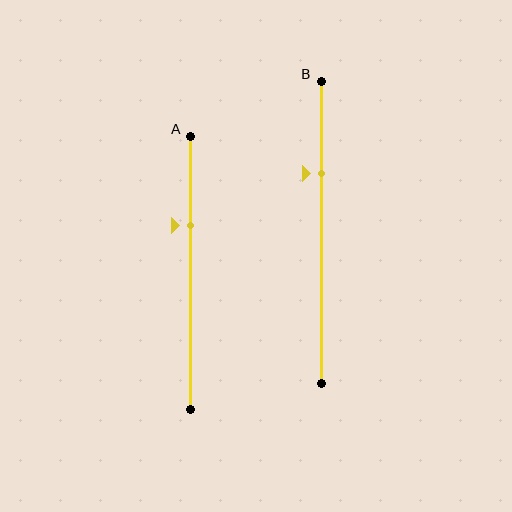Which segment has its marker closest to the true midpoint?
Segment A has its marker closest to the true midpoint.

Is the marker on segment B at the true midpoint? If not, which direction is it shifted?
No, the marker on segment B is shifted upward by about 20% of the segment length.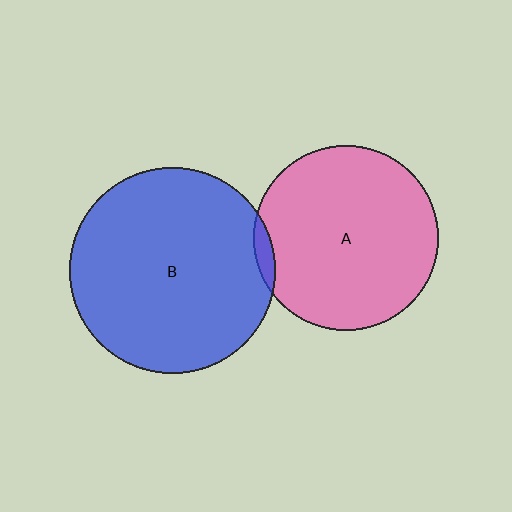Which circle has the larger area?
Circle B (blue).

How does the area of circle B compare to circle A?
Approximately 1.2 times.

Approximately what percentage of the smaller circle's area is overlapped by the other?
Approximately 5%.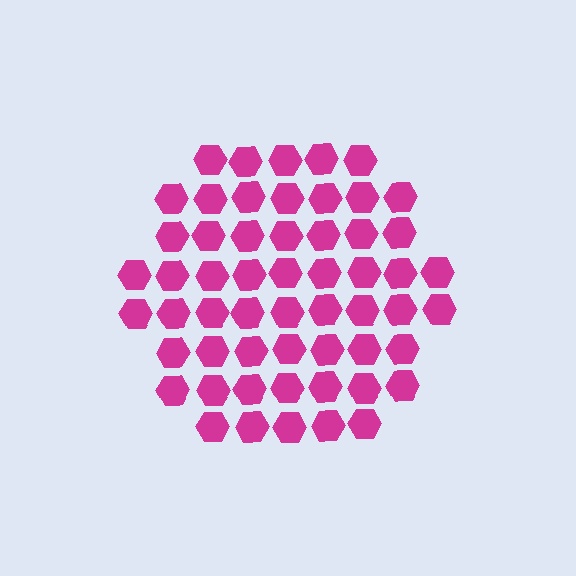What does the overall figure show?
The overall figure shows a hexagon.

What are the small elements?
The small elements are hexagons.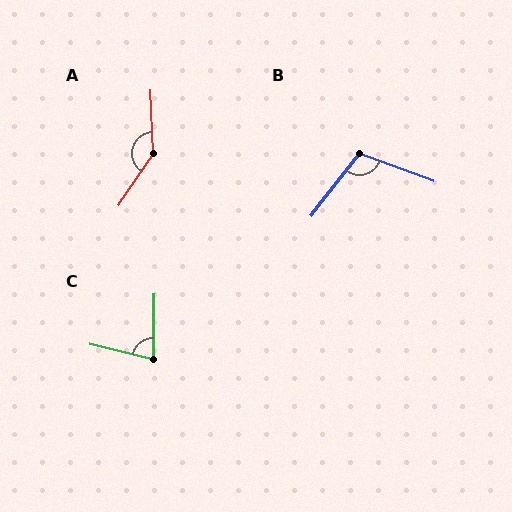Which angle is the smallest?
C, at approximately 77 degrees.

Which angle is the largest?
A, at approximately 144 degrees.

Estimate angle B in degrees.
Approximately 107 degrees.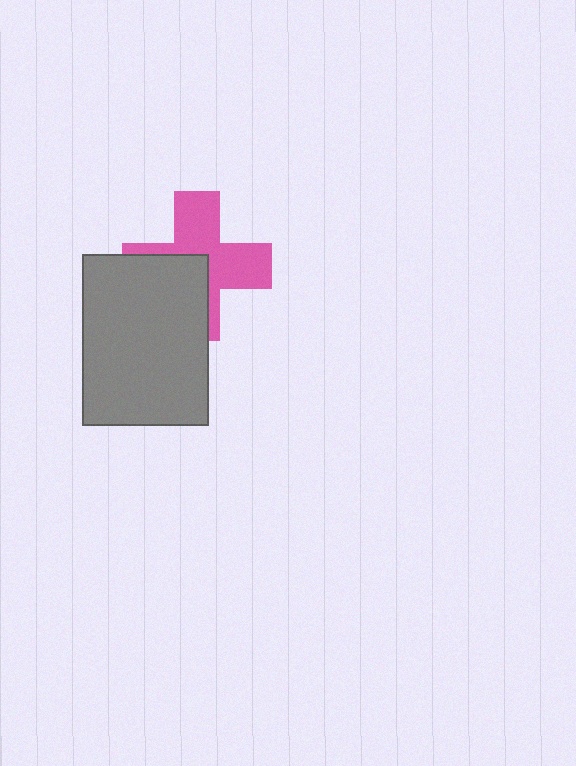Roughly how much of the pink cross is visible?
About half of it is visible (roughly 57%).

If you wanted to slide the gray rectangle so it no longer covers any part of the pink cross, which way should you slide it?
Slide it toward the lower-left — that is the most direct way to separate the two shapes.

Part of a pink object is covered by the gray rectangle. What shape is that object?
It is a cross.